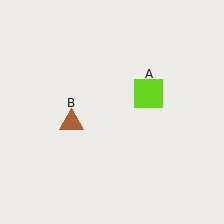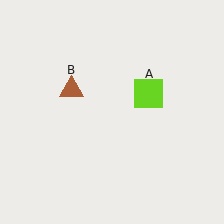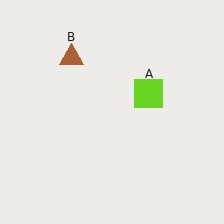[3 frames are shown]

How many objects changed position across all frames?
1 object changed position: brown triangle (object B).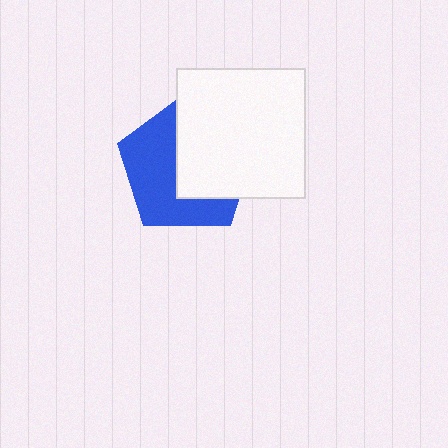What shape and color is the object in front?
The object in front is a white square.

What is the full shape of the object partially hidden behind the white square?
The partially hidden object is a blue pentagon.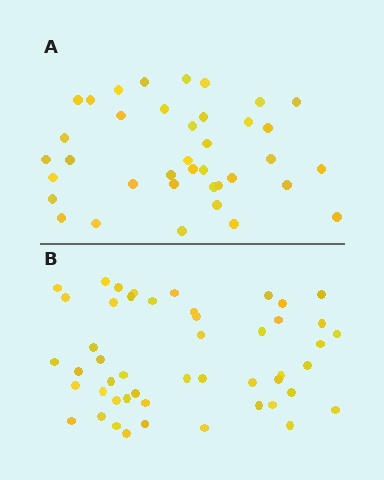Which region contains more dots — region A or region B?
Region B (the bottom region) has more dots.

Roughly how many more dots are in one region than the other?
Region B has roughly 12 or so more dots than region A.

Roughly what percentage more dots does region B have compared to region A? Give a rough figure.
About 30% more.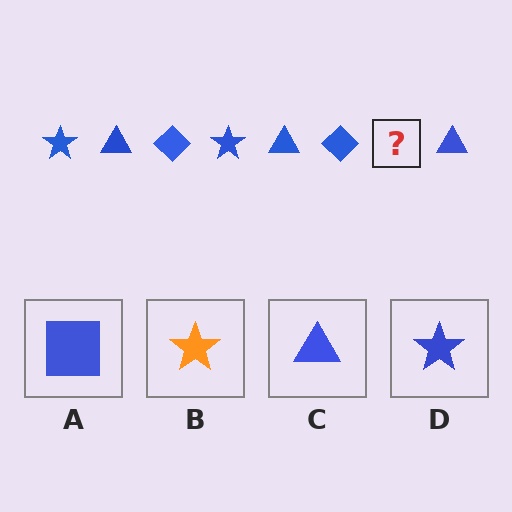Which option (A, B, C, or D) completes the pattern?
D.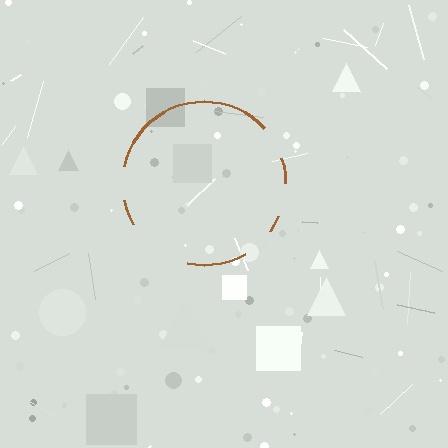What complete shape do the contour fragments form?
The contour fragments form a circle.